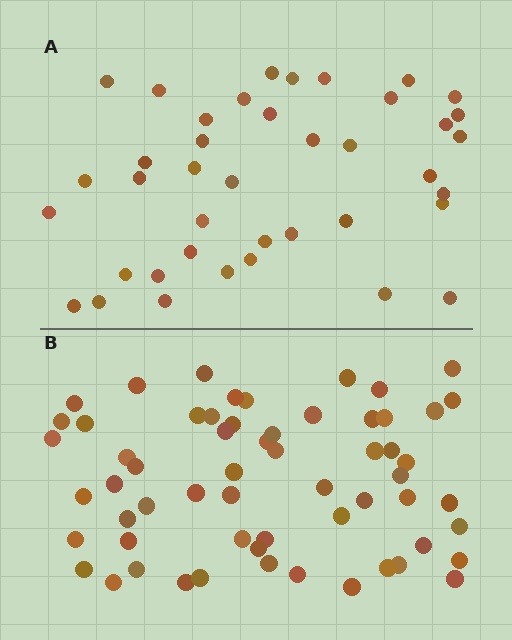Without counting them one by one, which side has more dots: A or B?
Region B (the bottom region) has more dots.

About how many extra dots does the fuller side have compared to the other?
Region B has approximately 20 more dots than region A.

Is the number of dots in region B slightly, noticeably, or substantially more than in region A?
Region B has substantially more. The ratio is roughly 1.5 to 1.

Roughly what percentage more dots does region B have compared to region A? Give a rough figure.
About 50% more.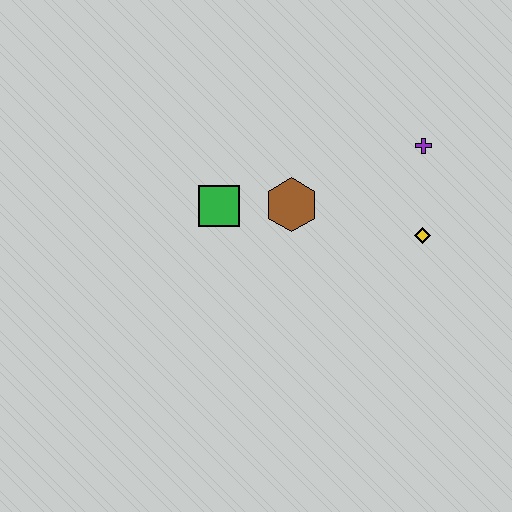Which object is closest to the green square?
The brown hexagon is closest to the green square.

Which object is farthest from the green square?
The purple cross is farthest from the green square.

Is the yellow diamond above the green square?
No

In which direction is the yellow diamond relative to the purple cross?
The yellow diamond is below the purple cross.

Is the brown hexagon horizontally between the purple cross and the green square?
Yes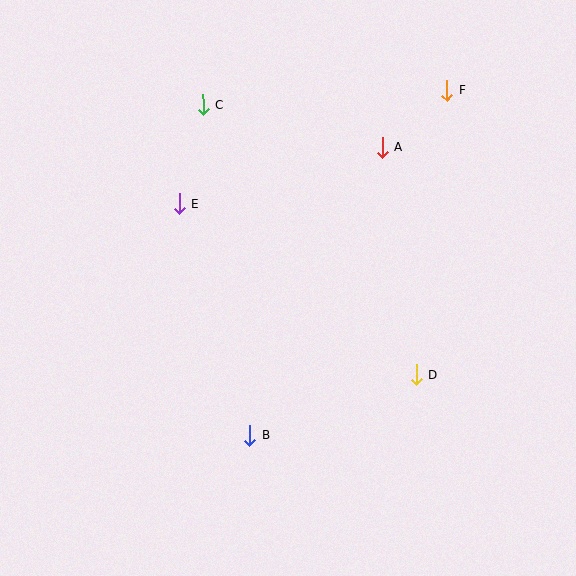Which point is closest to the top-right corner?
Point F is closest to the top-right corner.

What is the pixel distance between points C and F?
The distance between C and F is 245 pixels.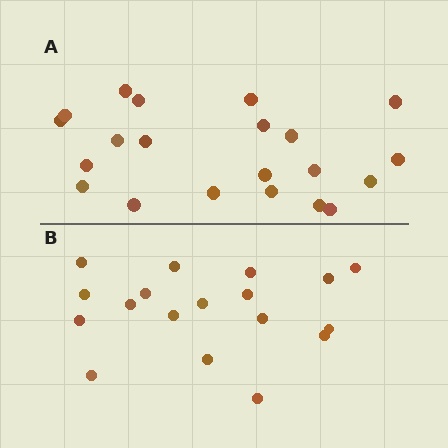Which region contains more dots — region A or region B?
Region A (the top region) has more dots.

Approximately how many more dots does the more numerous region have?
Region A has just a few more — roughly 2 or 3 more dots than region B.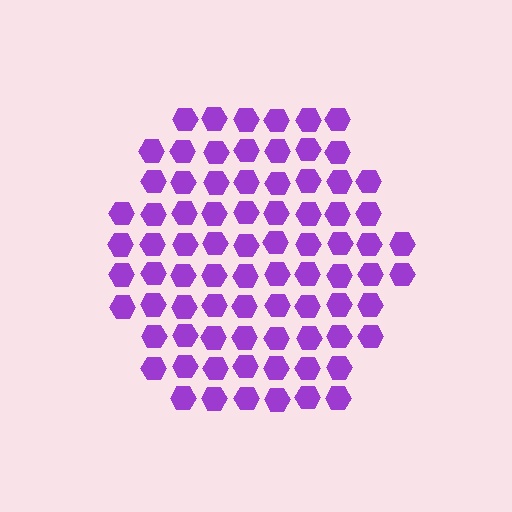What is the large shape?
The large shape is a hexagon.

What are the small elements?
The small elements are hexagons.